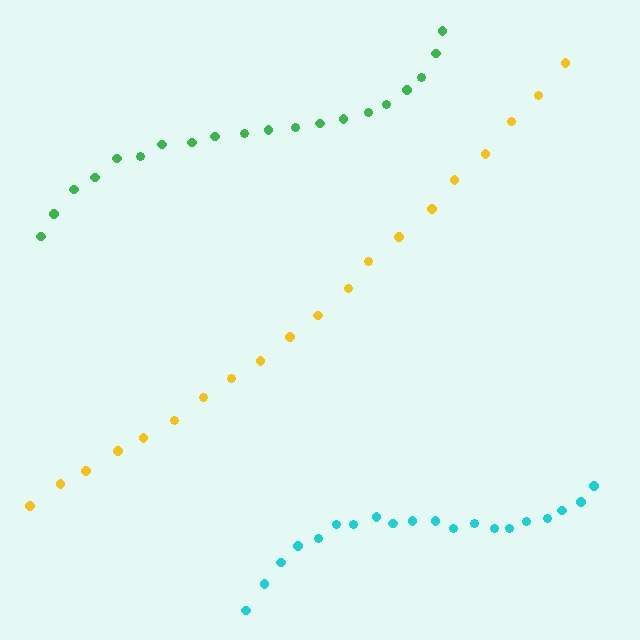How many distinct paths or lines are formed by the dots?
There are 3 distinct paths.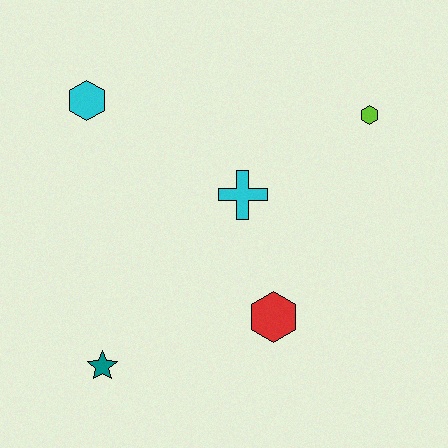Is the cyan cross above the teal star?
Yes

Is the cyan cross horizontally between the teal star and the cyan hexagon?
No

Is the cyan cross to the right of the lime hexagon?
No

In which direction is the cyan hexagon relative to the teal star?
The cyan hexagon is above the teal star.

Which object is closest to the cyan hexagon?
The cyan cross is closest to the cyan hexagon.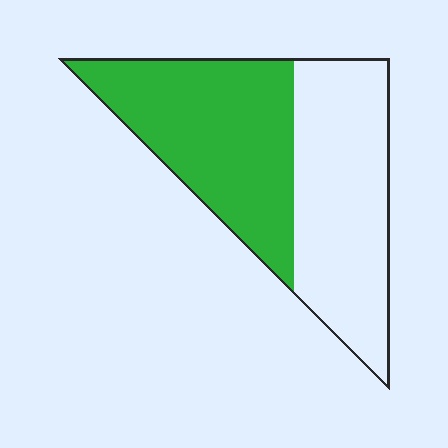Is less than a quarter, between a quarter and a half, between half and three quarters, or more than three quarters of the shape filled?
Between half and three quarters.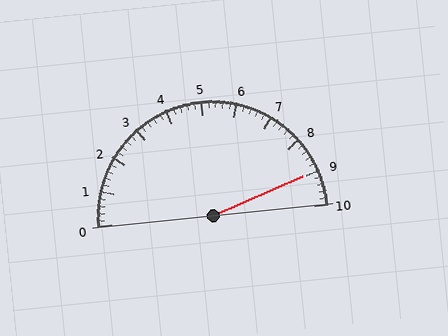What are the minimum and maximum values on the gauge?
The gauge ranges from 0 to 10.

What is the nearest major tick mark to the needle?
The nearest major tick mark is 9.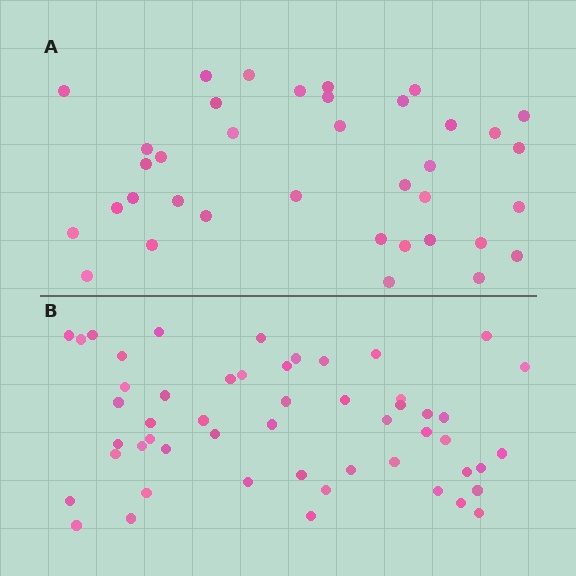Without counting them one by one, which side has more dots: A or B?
Region B (the bottom region) has more dots.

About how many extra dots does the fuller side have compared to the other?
Region B has approximately 15 more dots than region A.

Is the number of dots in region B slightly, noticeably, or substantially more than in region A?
Region B has noticeably more, but not dramatically so. The ratio is roughly 1.4 to 1.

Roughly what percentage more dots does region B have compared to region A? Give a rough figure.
About 40% more.